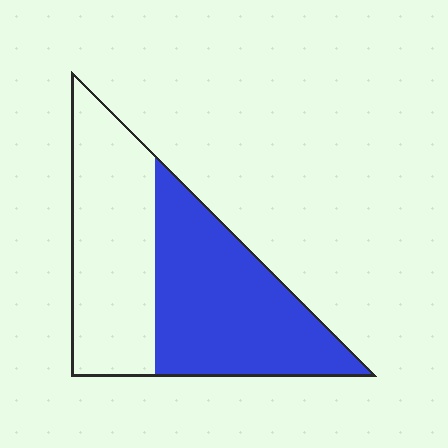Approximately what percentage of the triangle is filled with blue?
Approximately 55%.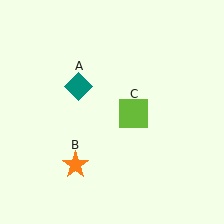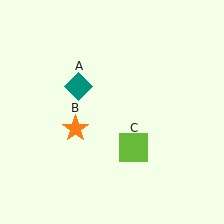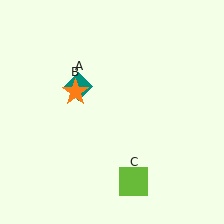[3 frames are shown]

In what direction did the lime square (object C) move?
The lime square (object C) moved down.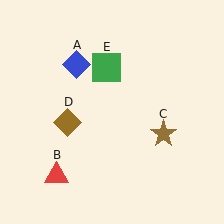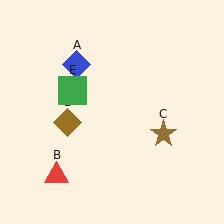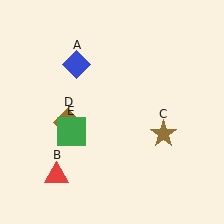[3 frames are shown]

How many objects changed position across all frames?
1 object changed position: green square (object E).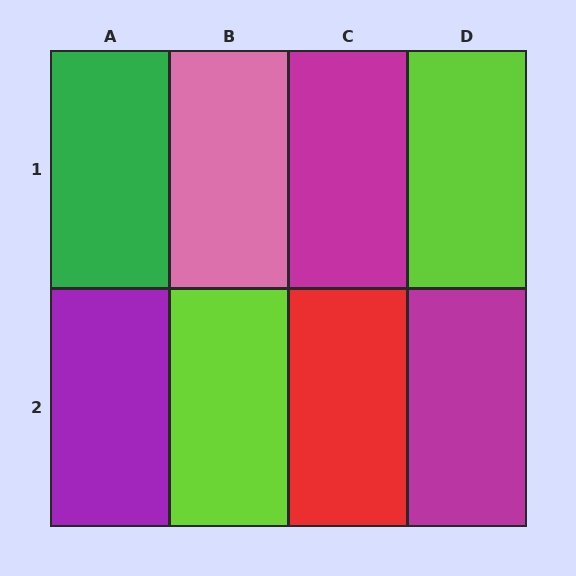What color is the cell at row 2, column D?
Magenta.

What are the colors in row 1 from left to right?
Green, pink, magenta, lime.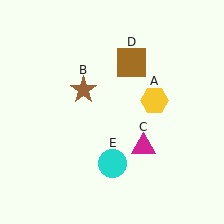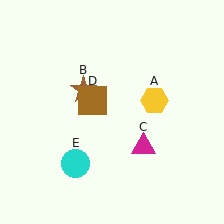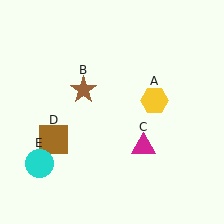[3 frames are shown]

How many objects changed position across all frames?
2 objects changed position: brown square (object D), cyan circle (object E).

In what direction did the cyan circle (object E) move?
The cyan circle (object E) moved left.